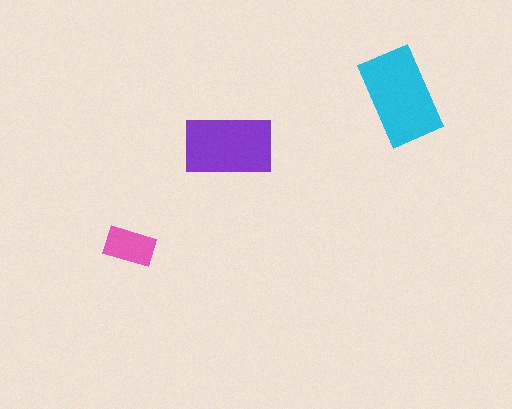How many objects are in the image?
There are 3 objects in the image.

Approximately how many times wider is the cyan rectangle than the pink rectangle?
About 2 times wider.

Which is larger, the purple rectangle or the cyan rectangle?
The cyan one.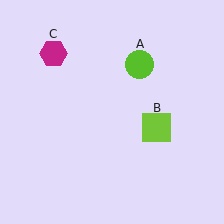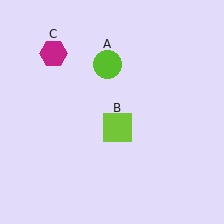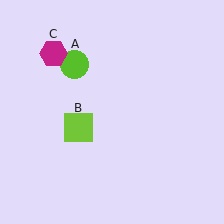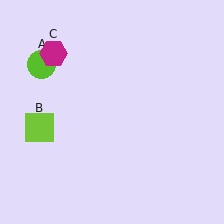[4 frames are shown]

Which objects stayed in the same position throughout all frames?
Magenta hexagon (object C) remained stationary.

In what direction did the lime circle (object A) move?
The lime circle (object A) moved left.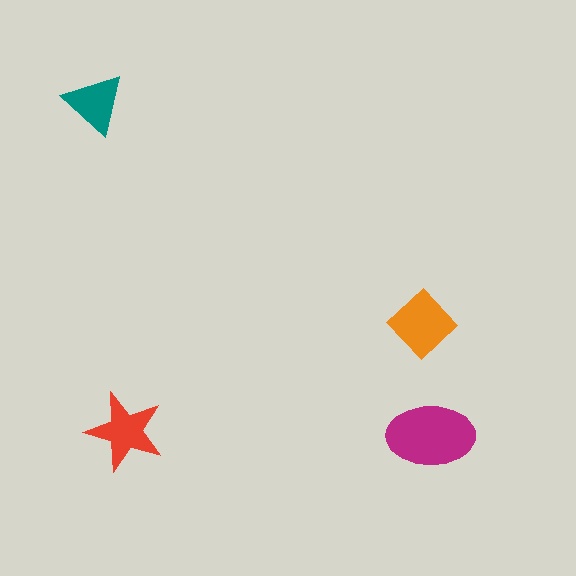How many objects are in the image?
There are 4 objects in the image.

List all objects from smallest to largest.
The teal triangle, the red star, the orange diamond, the magenta ellipse.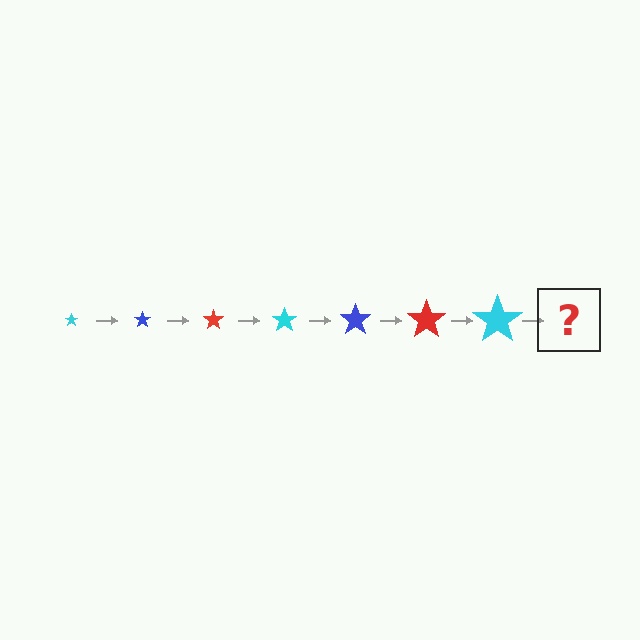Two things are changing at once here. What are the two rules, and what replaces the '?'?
The two rules are that the star grows larger each step and the color cycles through cyan, blue, and red. The '?' should be a blue star, larger than the previous one.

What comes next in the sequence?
The next element should be a blue star, larger than the previous one.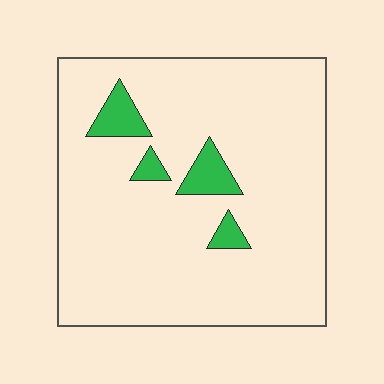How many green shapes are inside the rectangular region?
4.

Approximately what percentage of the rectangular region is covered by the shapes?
Approximately 10%.